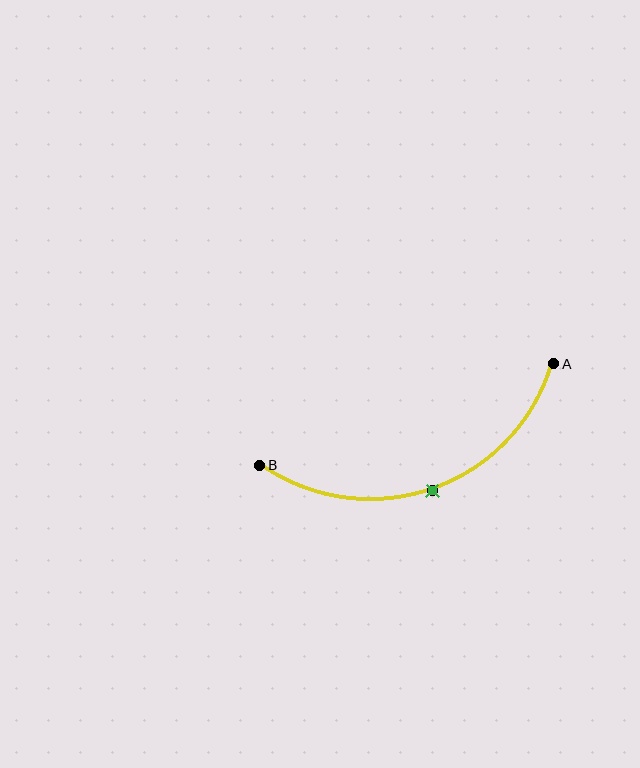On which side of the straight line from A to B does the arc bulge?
The arc bulges below the straight line connecting A and B.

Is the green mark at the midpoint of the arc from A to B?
Yes. The green mark lies on the arc at equal arc-length from both A and B — it is the arc midpoint.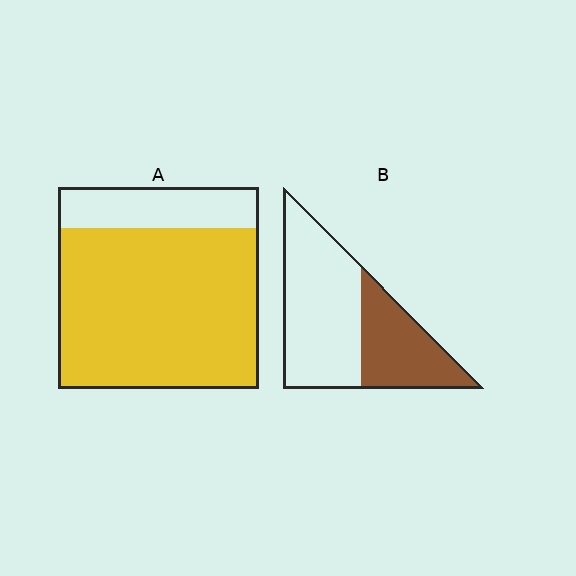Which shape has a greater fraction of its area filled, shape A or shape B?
Shape A.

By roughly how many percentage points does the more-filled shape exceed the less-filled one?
By roughly 40 percentage points (A over B).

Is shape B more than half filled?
No.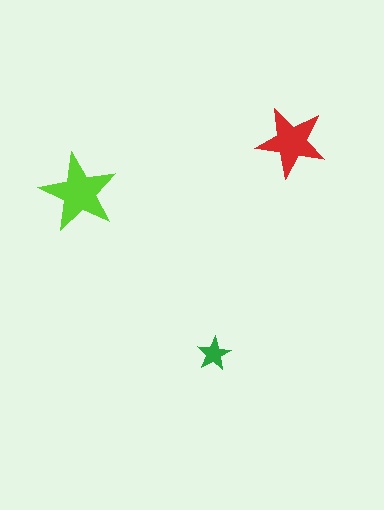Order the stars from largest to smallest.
the lime one, the red one, the green one.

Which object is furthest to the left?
The lime star is leftmost.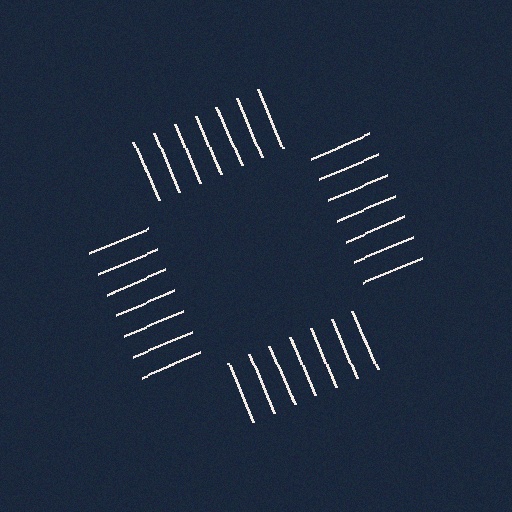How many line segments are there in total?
28 — 7 along each of the 4 edges.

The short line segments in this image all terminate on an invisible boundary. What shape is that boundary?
An illusory square — the line segments terminate on its edges but no continuous stroke is drawn.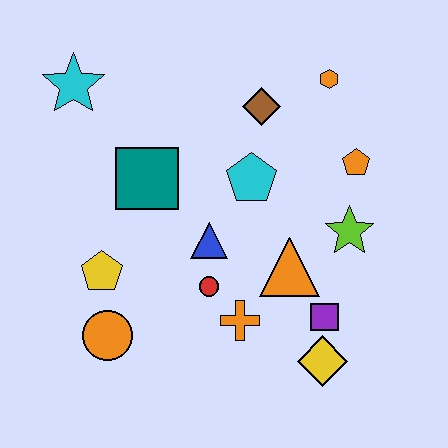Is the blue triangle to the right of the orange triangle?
No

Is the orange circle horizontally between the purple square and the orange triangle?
No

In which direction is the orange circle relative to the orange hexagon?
The orange circle is below the orange hexagon.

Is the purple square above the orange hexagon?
No